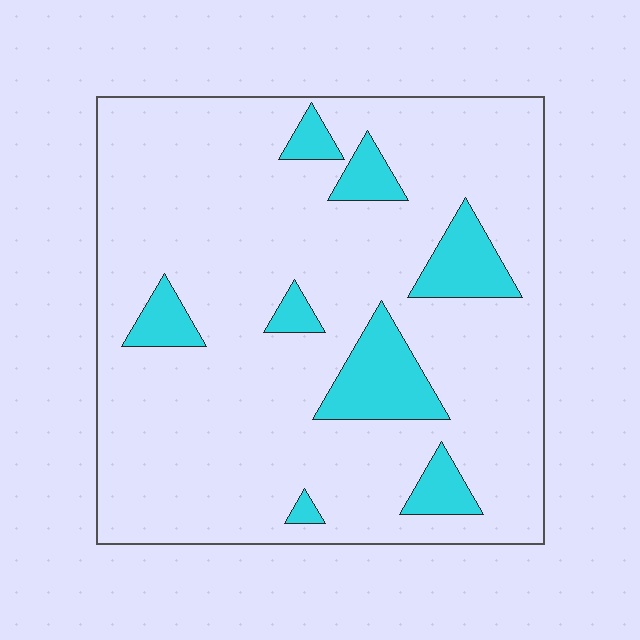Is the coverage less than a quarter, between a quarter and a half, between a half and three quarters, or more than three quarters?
Less than a quarter.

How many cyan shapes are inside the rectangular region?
8.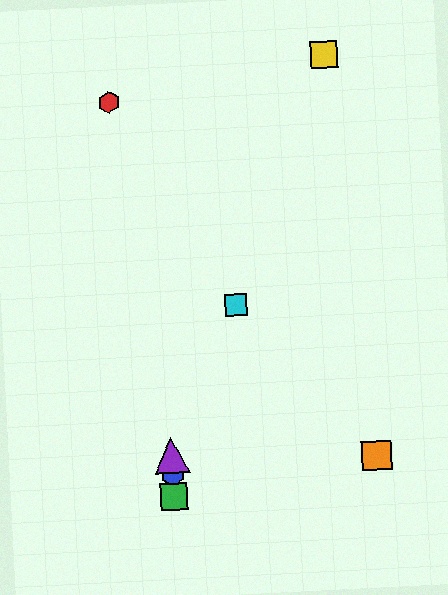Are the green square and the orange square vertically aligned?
No, the green square is at x≈174 and the orange square is at x≈377.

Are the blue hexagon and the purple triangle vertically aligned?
Yes, both are at x≈173.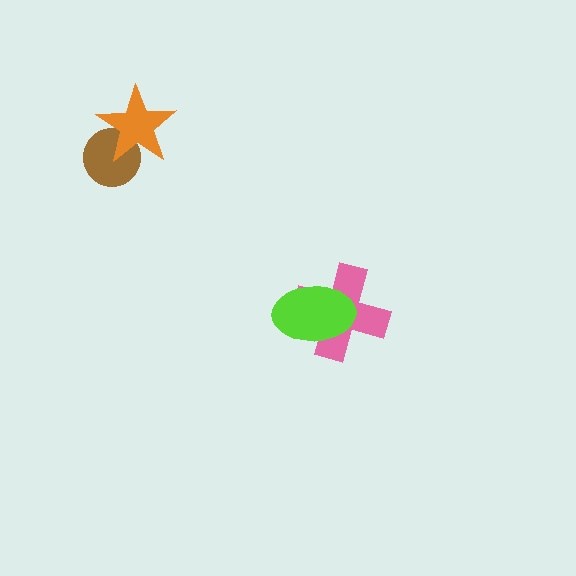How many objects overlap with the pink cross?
1 object overlaps with the pink cross.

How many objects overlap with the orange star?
1 object overlaps with the orange star.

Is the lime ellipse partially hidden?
No, no other shape covers it.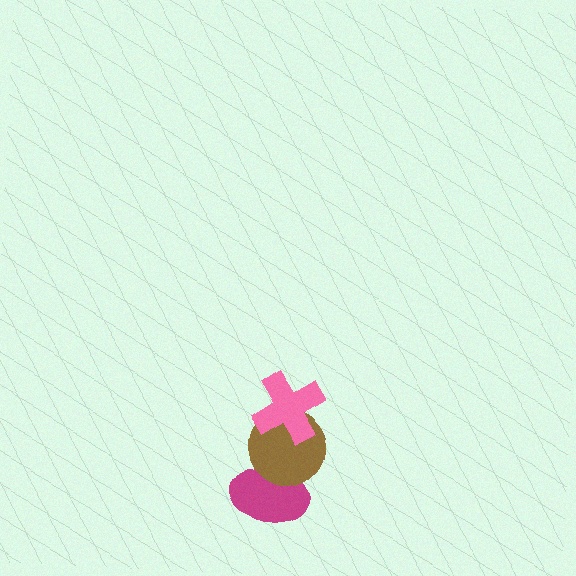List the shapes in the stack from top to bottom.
From top to bottom: the pink cross, the brown circle, the magenta ellipse.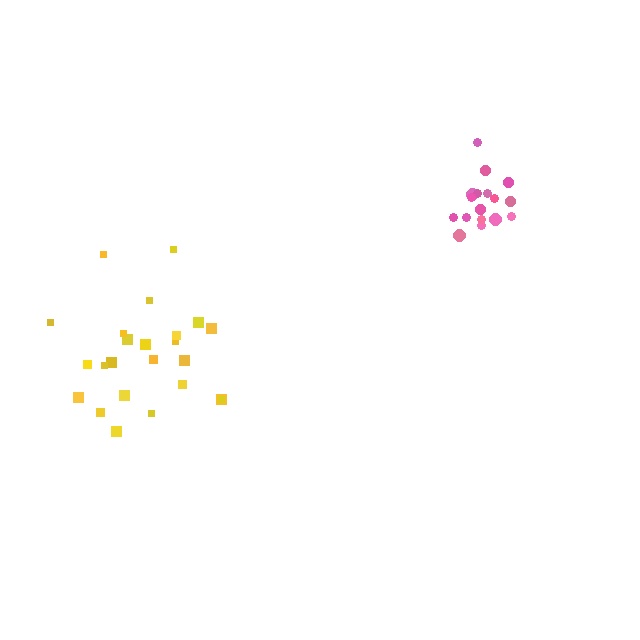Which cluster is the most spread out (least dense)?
Yellow.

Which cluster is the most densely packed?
Pink.